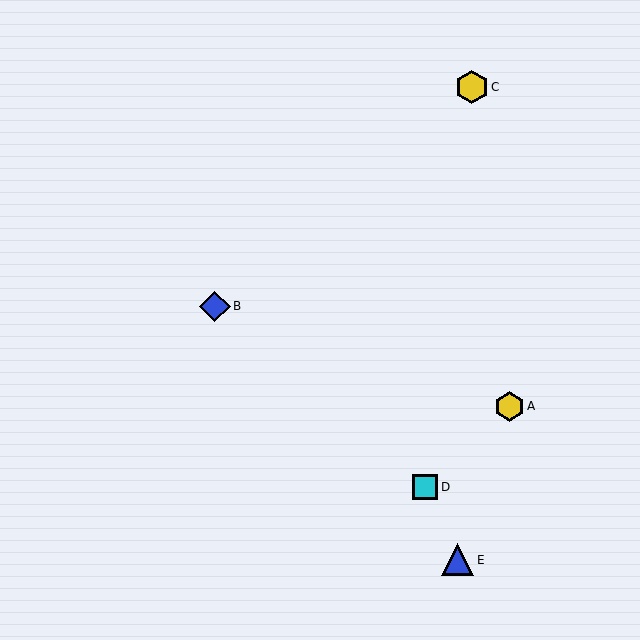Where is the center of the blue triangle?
The center of the blue triangle is at (458, 560).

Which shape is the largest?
The yellow hexagon (labeled C) is the largest.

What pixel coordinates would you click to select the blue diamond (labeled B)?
Click at (215, 306) to select the blue diamond B.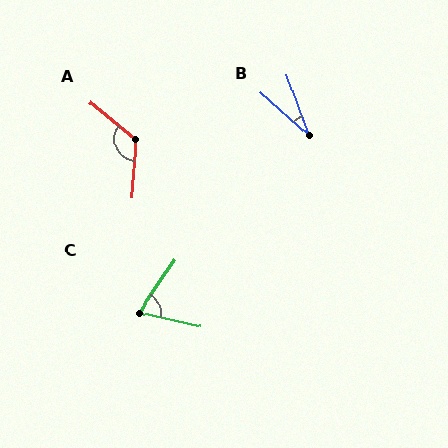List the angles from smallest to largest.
B (29°), C (68°), A (124°).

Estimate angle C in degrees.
Approximately 68 degrees.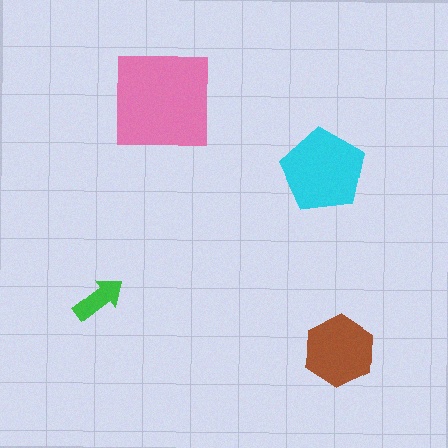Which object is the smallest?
The green arrow.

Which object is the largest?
The pink square.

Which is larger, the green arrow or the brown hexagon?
The brown hexagon.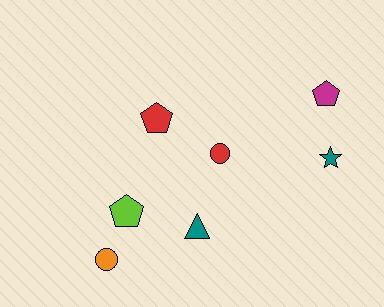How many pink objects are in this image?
There are no pink objects.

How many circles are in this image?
There are 2 circles.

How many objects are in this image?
There are 7 objects.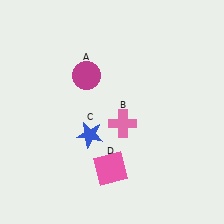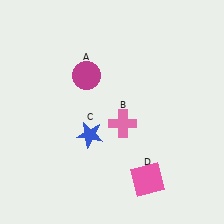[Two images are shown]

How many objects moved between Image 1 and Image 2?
1 object moved between the two images.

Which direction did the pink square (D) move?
The pink square (D) moved right.